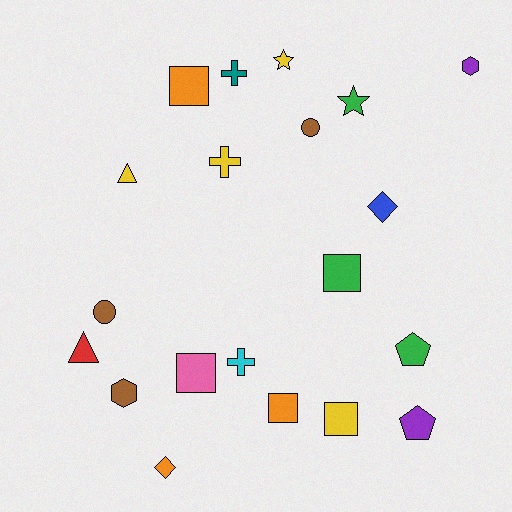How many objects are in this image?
There are 20 objects.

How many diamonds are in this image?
There are 2 diamonds.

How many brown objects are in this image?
There are 3 brown objects.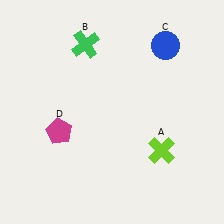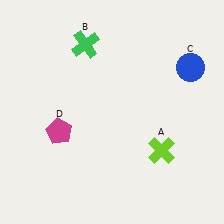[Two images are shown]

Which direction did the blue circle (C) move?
The blue circle (C) moved right.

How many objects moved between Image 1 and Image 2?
1 object moved between the two images.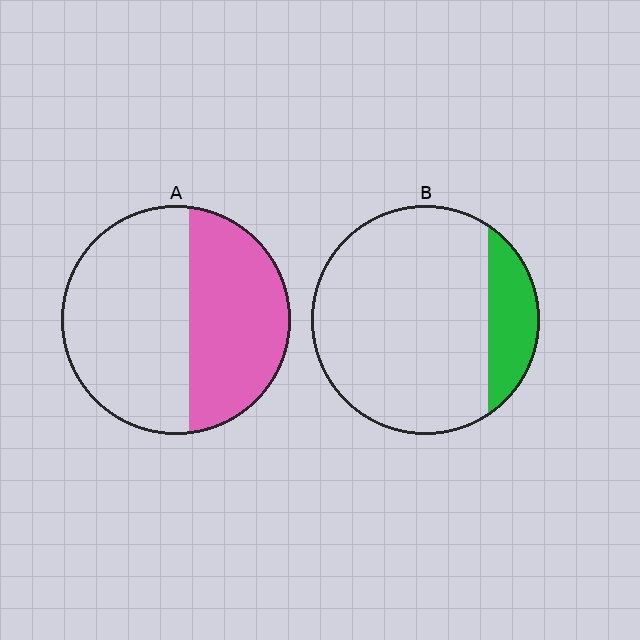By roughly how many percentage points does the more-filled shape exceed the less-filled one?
By roughly 25 percentage points (A over B).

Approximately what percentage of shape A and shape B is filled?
A is approximately 45% and B is approximately 15%.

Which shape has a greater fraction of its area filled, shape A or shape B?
Shape A.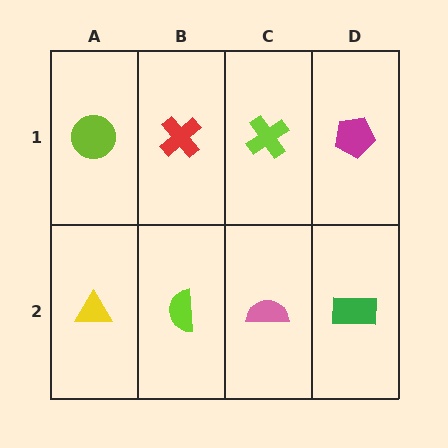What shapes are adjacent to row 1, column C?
A pink semicircle (row 2, column C), a red cross (row 1, column B), a magenta pentagon (row 1, column D).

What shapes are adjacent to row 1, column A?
A yellow triangle (row 2, column A), a red cross (row 1, column B).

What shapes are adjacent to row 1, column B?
A lime semicircle (row 2, column B), a lime circle (row 1, column A), a lime cross (row 1, column C).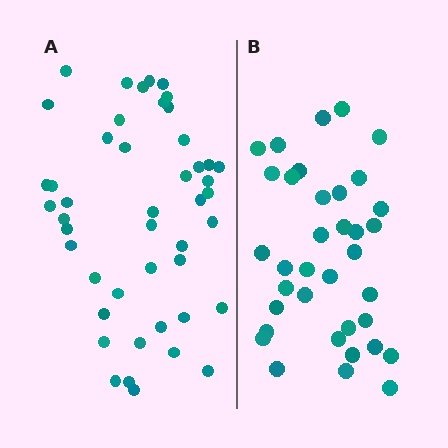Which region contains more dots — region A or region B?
Region A (the left region) has more dots.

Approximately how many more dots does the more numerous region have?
Region A has roughly 10 or so more dots than region B.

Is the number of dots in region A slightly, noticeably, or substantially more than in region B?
Region A has noticeably more, but not dramatically so. The ratio is roughly 1.3 to 1.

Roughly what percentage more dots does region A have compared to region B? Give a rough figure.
About 30% more.